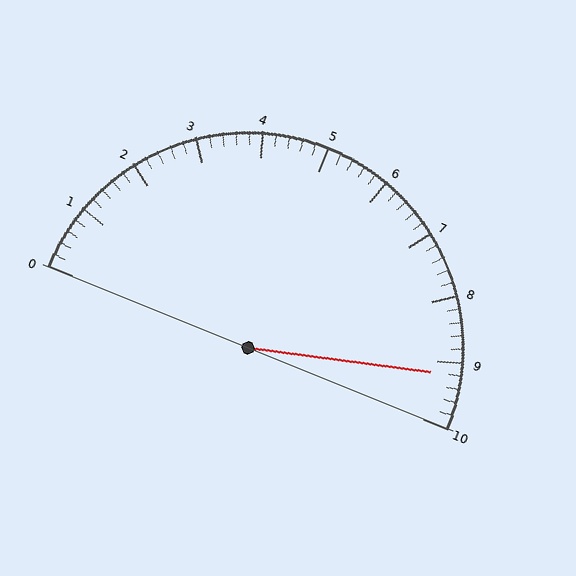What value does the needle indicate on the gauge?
The needle indicates approximately 9.2.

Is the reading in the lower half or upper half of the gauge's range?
The reading is in the upper half of the range (0 to 10).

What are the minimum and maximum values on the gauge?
The gauge ranges from 0 to 10.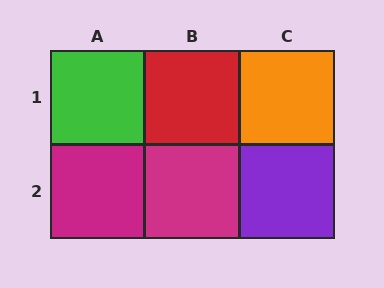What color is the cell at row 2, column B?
Magenta.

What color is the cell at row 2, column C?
Purple.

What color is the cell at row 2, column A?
Magenta.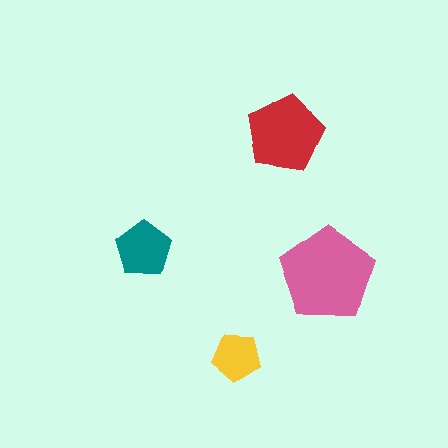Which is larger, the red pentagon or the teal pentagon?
The red one.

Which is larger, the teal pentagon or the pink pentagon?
The pink one.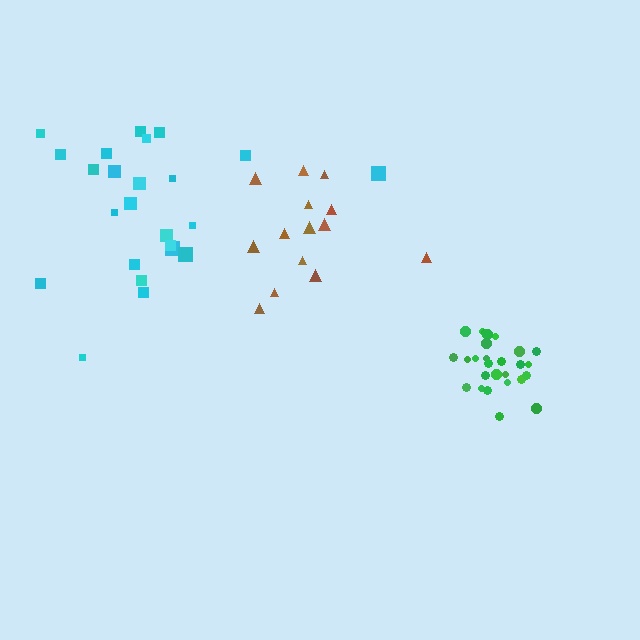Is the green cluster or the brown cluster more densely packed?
Green.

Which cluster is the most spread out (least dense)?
Cyan.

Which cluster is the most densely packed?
Green.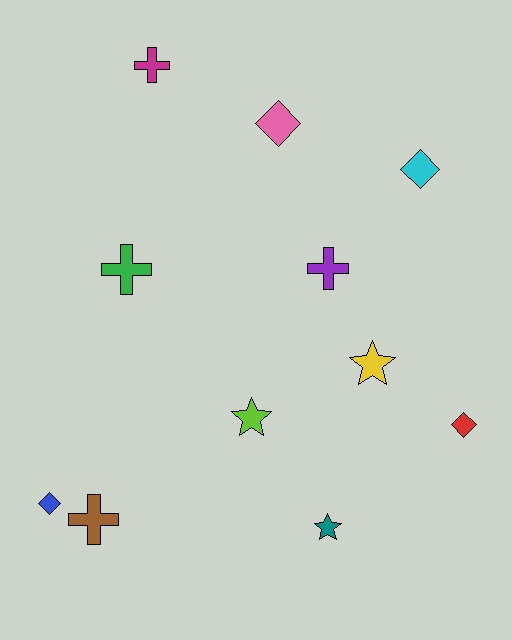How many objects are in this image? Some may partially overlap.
There are 11 objects.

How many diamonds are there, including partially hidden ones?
There are 4 diamonds.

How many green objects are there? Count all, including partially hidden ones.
There is 1 green object.